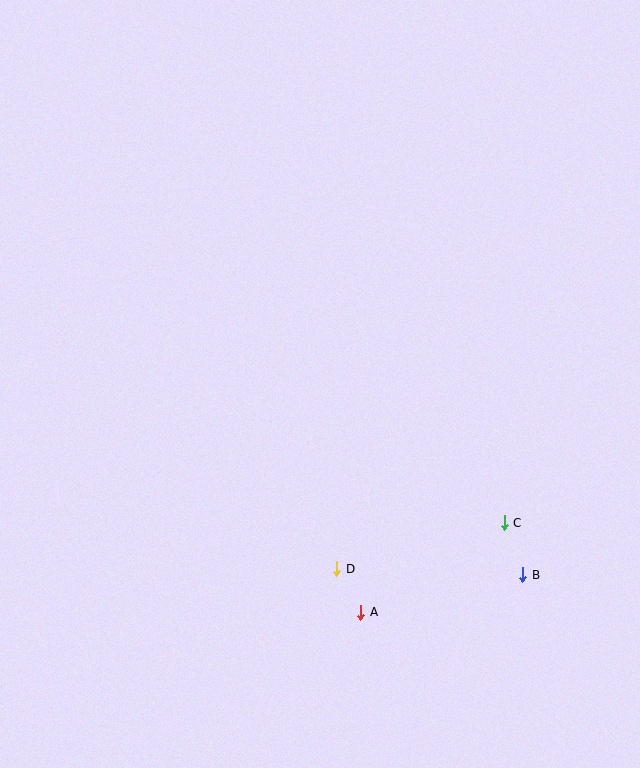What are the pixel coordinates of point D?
Point D is at (337, 569).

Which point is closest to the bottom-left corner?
Point D is closest to the bottom-left corner.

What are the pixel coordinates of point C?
Point C is at (504, 522).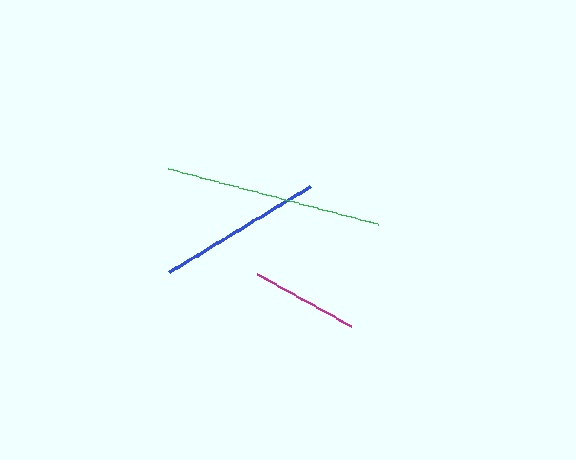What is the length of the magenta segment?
The magenta segment is approximately 108 pixels long.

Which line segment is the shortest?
The magenta line is the shortest at approximately 108 pixels.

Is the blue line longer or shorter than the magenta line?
The blue line is longer than the magenta line.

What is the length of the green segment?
The green segment is approximately 219 pixels long.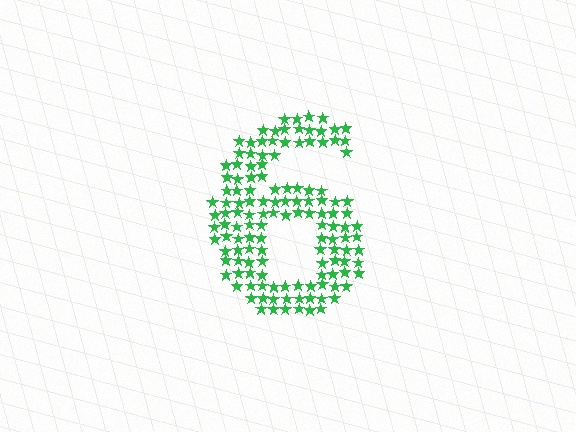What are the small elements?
The small elements are stars.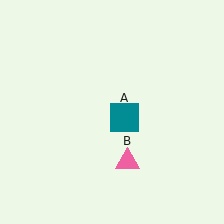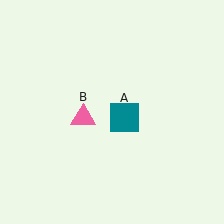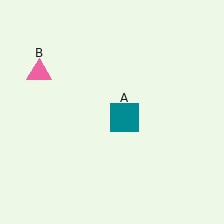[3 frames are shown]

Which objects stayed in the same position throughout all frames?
Teal square (object A) remained stationary.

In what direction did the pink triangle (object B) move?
The pink triangle (object B) moved up and to the left.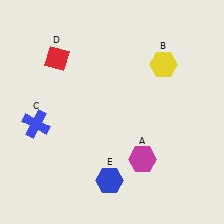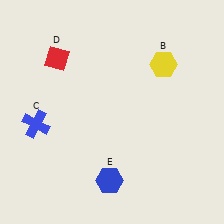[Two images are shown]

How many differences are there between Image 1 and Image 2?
There is 1 difference between the two images.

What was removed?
The magenta hexagon (A) was removed in Image 2.